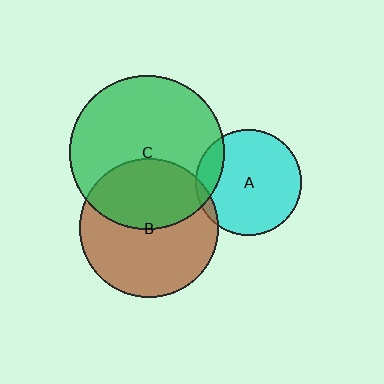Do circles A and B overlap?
Yes.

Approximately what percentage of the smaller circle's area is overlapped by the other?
Approximately 5%.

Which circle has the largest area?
Circle C (green).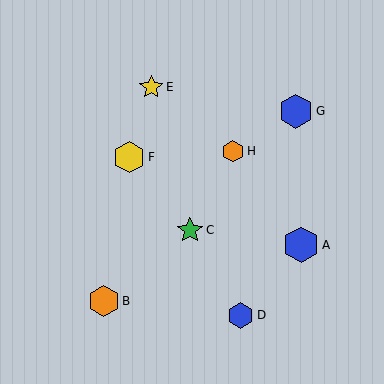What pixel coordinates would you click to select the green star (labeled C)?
Click at (190, 230) to select the green star C.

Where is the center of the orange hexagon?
The center of the orange hexagon is at (233, 151).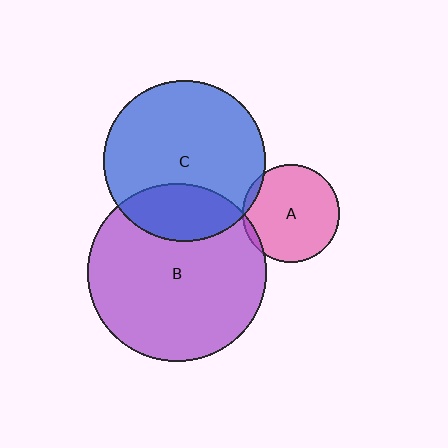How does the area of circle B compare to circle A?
Approximately 3.4 times.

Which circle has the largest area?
Circle B (purple).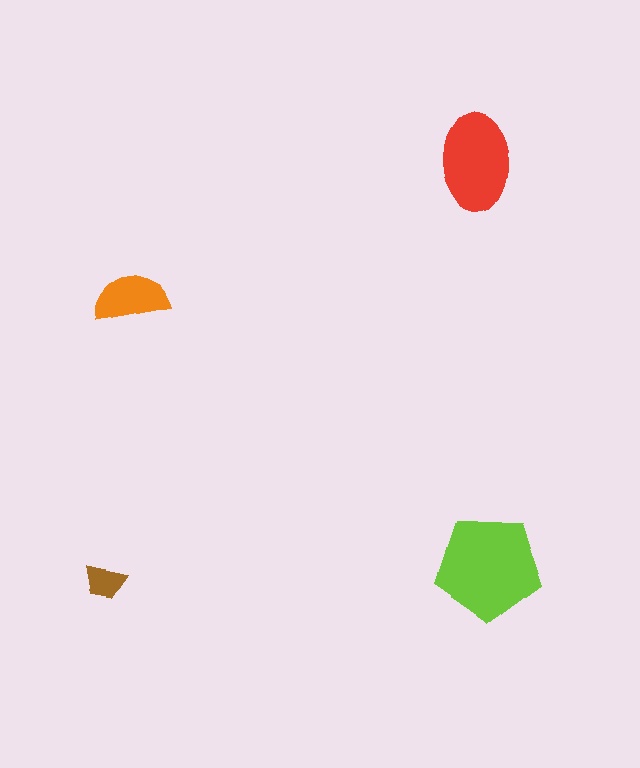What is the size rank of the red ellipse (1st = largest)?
2nd.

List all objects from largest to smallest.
The lime pentagon, the red ellipse, the orange semicircle, the brown trapezoid.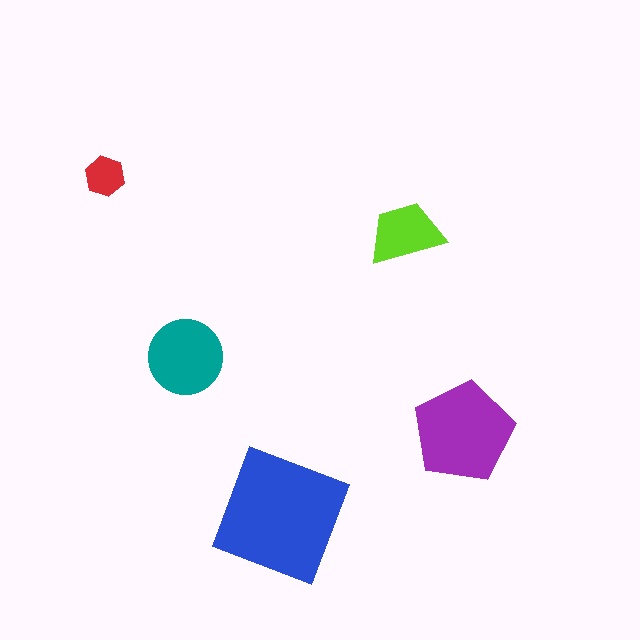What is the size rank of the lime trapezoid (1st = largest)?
4th.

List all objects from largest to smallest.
The blue square, the purple pentagon, the teal circle, the lime trapezoid, the red hexagon.